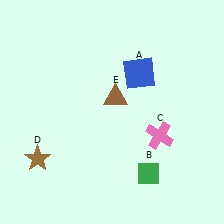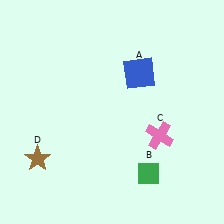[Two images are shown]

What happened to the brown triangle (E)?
The brown triangle (E) was removed in Image 2. It was in the top-right area of Image 1.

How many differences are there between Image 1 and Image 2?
There is 1 difference between the two images.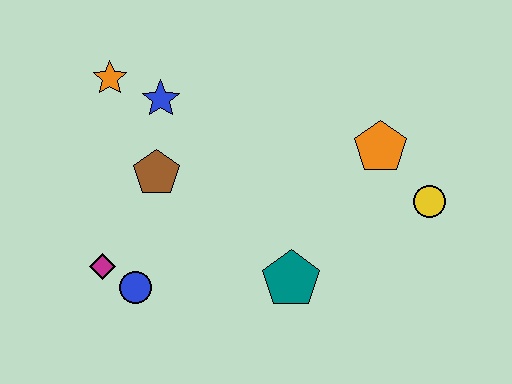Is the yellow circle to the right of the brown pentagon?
Yes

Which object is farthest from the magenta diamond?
The yellow circle is farthest from the magenta diamond.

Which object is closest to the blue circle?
The magenta diamond is closest to the blue circle.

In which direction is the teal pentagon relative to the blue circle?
The teal pentagon is to the right of the blue circle.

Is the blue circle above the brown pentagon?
No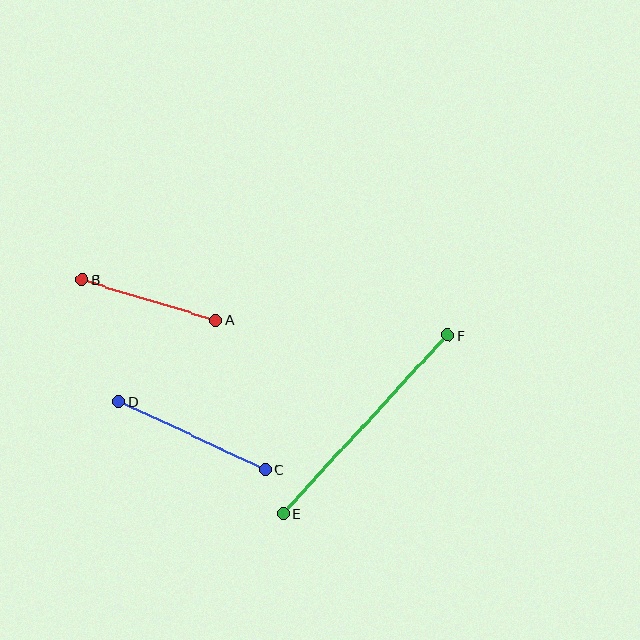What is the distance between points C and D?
The distance is approximately 162 pixels.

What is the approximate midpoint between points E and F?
The midpoint is at approximately (365, 424) pixels.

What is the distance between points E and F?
The distance is approximately 243 pixels.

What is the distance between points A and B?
The distance is approximately 140 pixels.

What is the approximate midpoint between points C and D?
The midpoint is at approximately (192, 436) pixels.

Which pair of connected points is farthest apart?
Points E and F are farthest apart.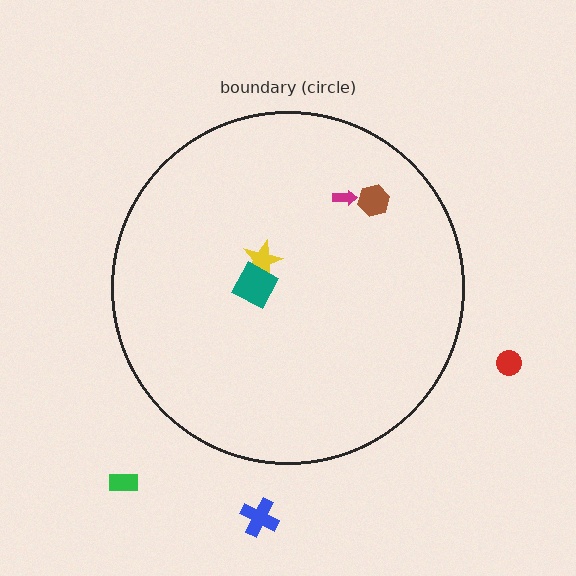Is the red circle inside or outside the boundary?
Outside.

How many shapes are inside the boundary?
4 inside, 3 outside.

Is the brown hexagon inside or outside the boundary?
Inside.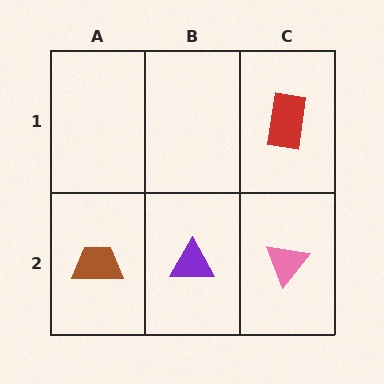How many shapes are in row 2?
3 shapes.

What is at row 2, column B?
A purple triangle.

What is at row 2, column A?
A brown trapezoid.